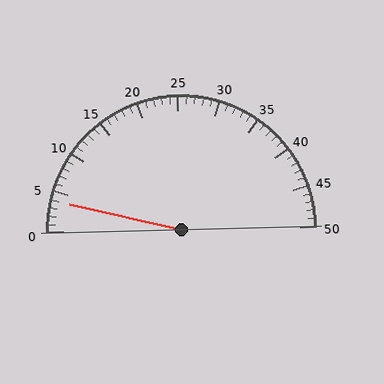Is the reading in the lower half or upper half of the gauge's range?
The reading is in the lower half of the range (0 to 50).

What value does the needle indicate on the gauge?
The needle indicates approximately 4.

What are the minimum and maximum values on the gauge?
The gauge ranges from 0 to 50.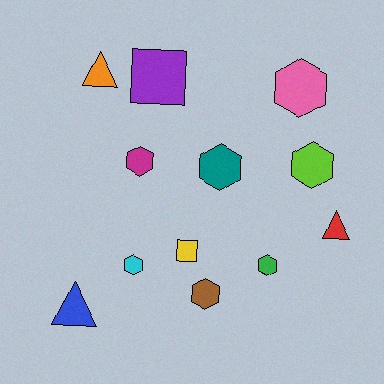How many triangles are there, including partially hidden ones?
There are 3 triangles.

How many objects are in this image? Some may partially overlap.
There are 12 objects.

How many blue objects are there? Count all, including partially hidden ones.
There is 1 blue object.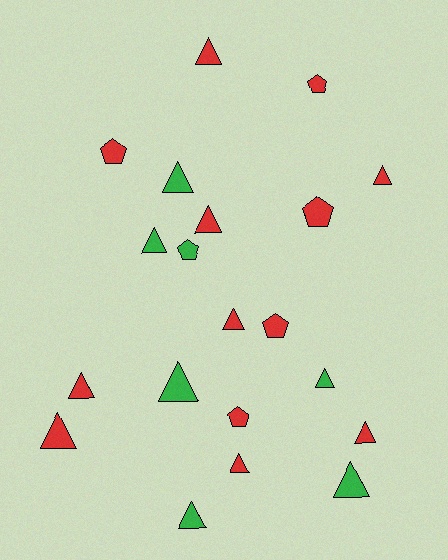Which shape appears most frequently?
Triangle, with 14 objects.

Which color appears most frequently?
Red, with 13 objects.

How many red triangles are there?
There are 8 red triangles.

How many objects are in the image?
There are 20 objects.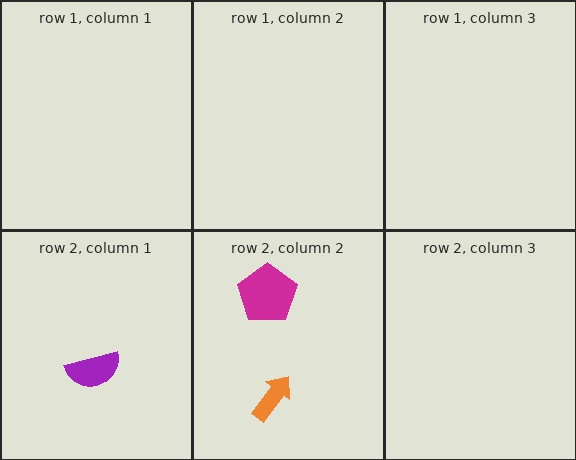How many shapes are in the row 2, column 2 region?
2.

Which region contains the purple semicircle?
The row 2, column 1 region.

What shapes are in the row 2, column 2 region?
The orange arrow, the magenta pentagon.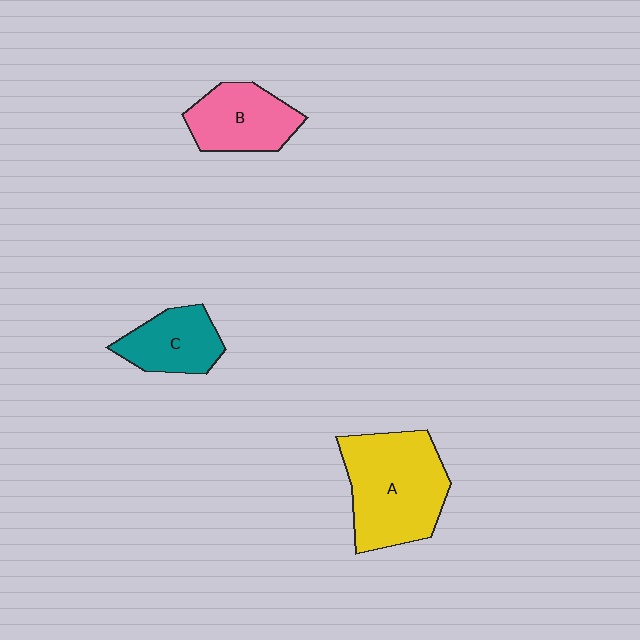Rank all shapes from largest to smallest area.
From largest to smallest: A (yellow), B (pink), C (teal).